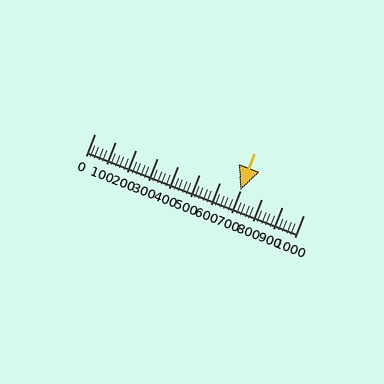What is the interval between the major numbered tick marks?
The major tick marks are spaced 100 units apart.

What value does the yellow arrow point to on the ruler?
The yellow arrow points to approximately 700.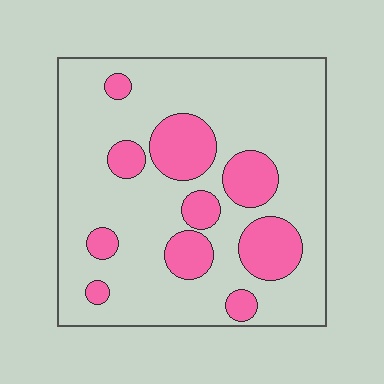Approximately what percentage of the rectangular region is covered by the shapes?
Approximately 25%.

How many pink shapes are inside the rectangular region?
10.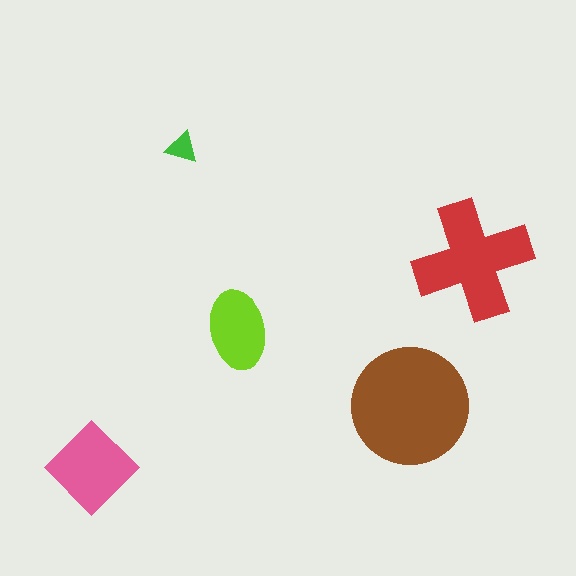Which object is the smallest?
The green triangle.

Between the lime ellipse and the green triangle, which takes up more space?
The lime ellipse.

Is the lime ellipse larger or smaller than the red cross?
Smaller.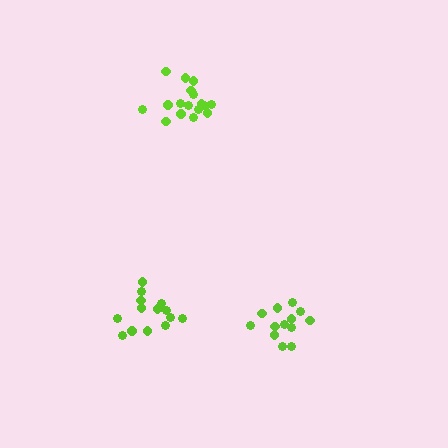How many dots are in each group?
Group 1: 17 dots, Group 2: 13 dots, Group 3: 15 dots (45 total).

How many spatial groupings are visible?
There are 3 spatial groupings.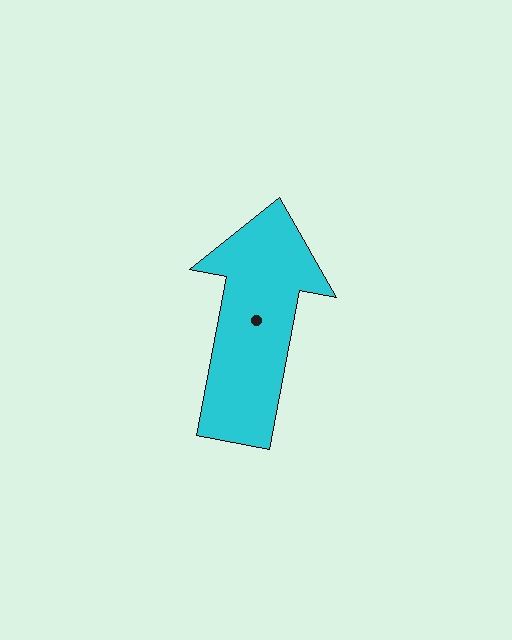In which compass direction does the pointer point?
North.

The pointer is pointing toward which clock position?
Roughly 12 o'clock.